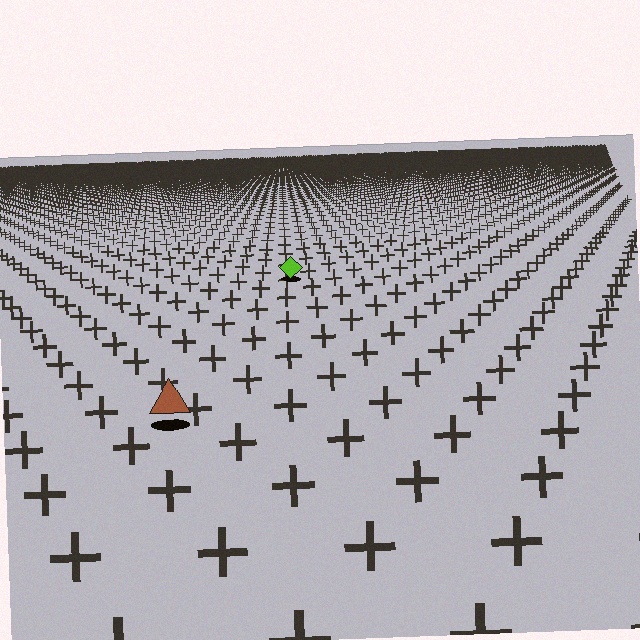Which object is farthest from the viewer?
The lime diamond is farthest from the viewer. It appears smaller and the ground texture around it is denser.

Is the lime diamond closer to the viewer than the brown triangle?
No. The brown triangle is closer — you can tell from the texture gradient: the ground texture is coarser near it.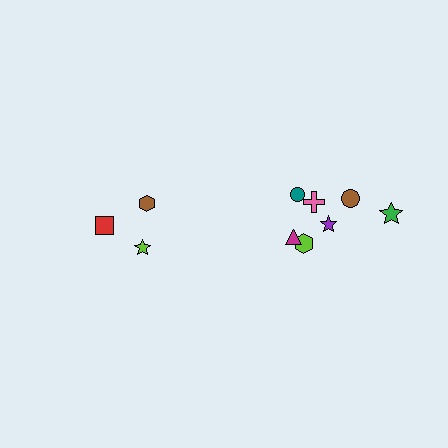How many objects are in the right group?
There are 7 objects.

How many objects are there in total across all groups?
There are 10 objects.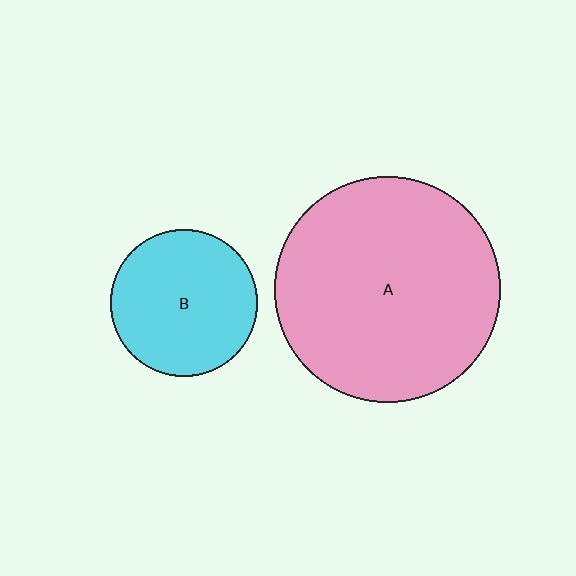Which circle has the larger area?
Circle A (pink).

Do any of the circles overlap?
No, none of the circles overlap.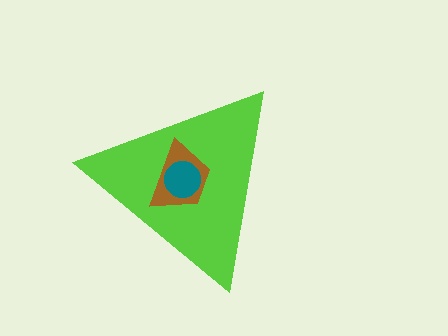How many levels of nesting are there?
3.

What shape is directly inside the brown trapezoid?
The teal circle.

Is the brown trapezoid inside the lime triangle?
Yes.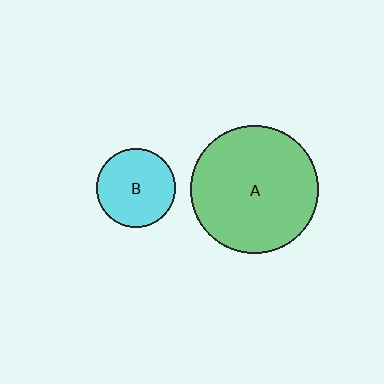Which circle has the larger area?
Circle A (green).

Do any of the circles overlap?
No, none of the circles overlap.